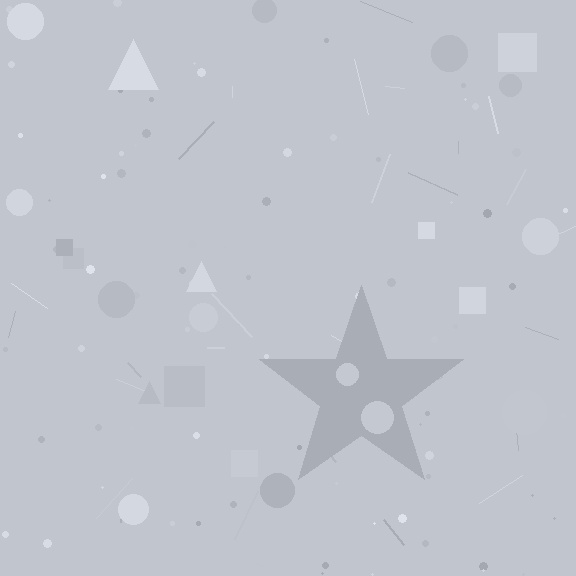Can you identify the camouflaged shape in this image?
The camouflaged shape is a star.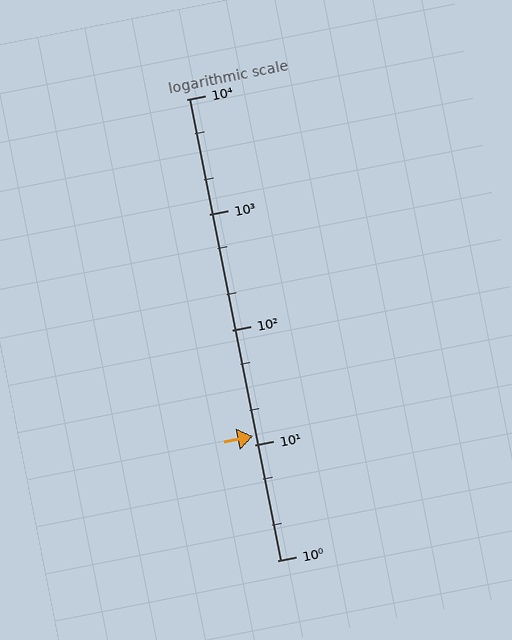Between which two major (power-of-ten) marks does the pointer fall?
The pointer is between 10 and 100.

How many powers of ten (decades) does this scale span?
The scale spans 4 decades, from 1 to 10000.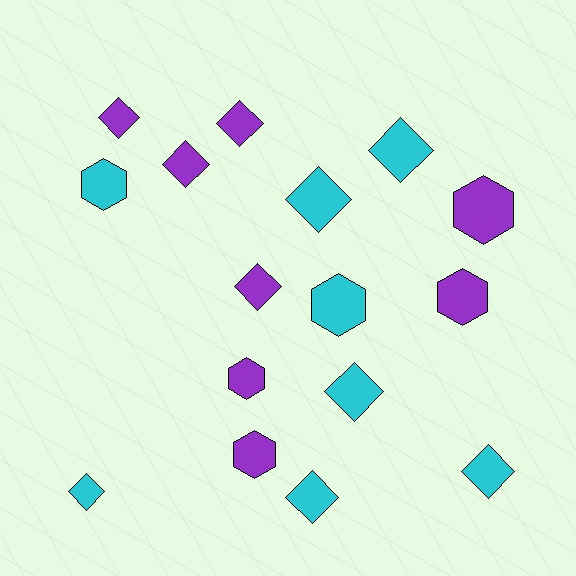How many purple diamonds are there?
There are 4 purple diamonds.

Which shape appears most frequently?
Diamond, with 10 objects.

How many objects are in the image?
There are 16 objects.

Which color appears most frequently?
Cyan, with 8 objects.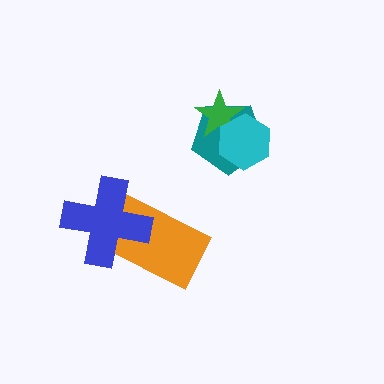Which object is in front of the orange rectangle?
The blue cross is in front of the orange rectangle.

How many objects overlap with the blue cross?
1 object overlaps with the blue cross.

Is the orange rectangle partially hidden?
Yes, it is partially covered by another shape.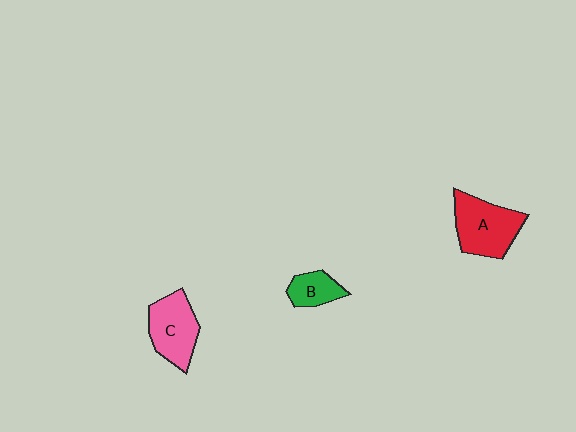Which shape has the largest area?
Shape A (red).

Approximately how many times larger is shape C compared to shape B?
Approximately 1.8 times.